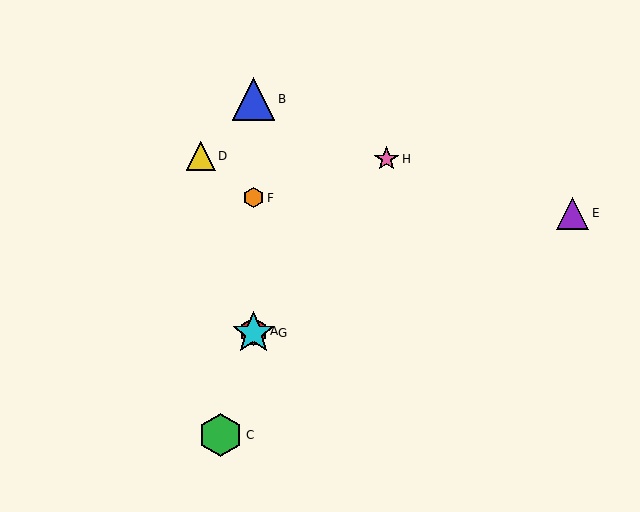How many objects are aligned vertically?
4 objects (A, B, F, G) are aligned vertically.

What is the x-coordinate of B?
Object B is at x≈253.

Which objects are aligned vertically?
Objects A, B, F, G are aligned vertically.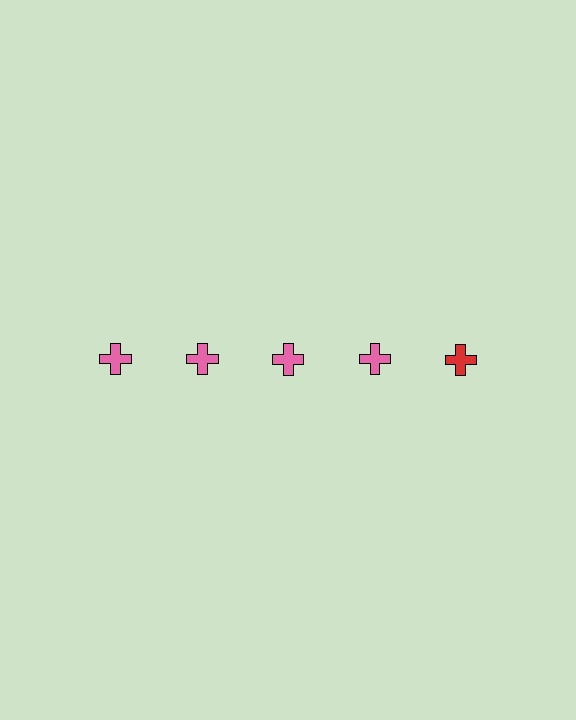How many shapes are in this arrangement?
There are 5 shapes arranged in a grid pattern.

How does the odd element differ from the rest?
It has a different color: red instead of pink.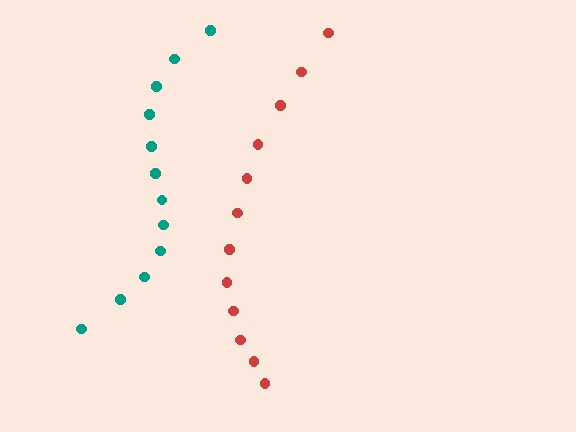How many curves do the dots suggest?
There are 2 distinct paths.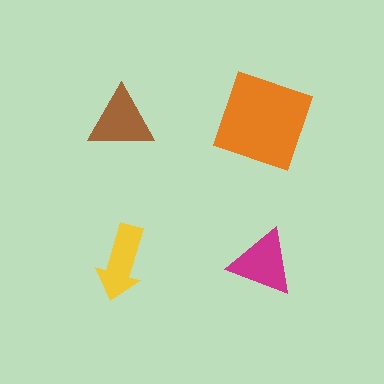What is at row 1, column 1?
A brown triangle.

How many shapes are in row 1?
2 shapes.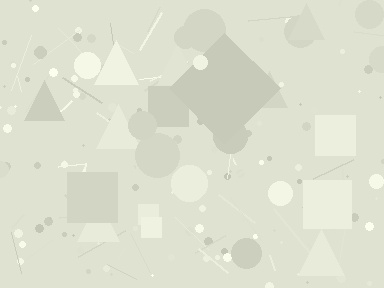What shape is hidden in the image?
A diamond is hidden in the image.